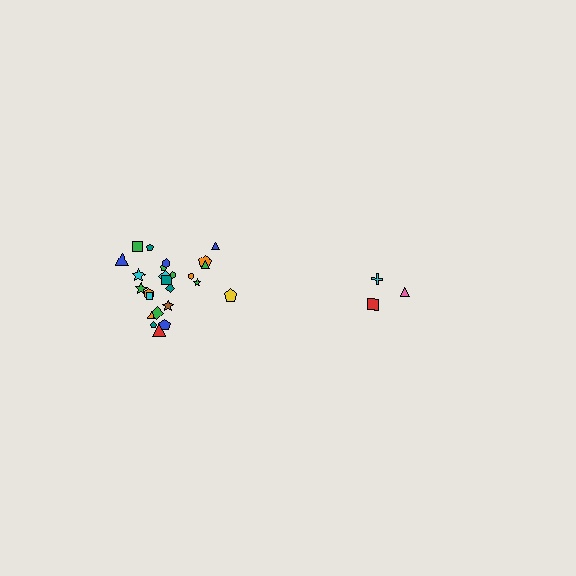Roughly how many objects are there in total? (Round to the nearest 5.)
Roughly 30 objects in total.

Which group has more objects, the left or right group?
The left group.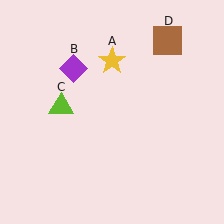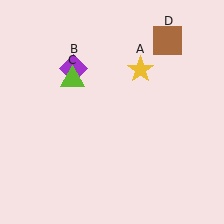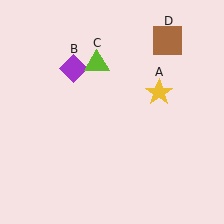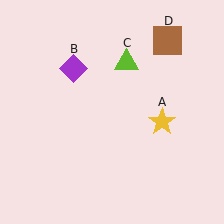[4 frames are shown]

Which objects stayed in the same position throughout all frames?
Purple diamond (object B) and brown square (object D) remained stationary.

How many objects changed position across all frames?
2 objects changed position: yellow star (object A), lime triangle (object C).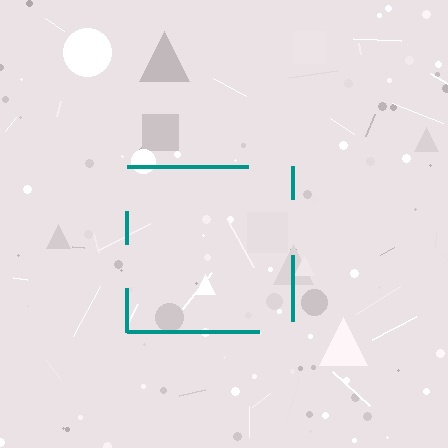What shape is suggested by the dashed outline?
The dashed outline suggests a square.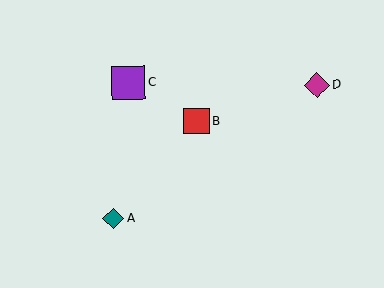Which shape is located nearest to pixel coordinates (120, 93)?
The purple square (labeled C) at (129, 82) is nearest to that location.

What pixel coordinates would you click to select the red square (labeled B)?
Click at (196, 121) to select the red square B.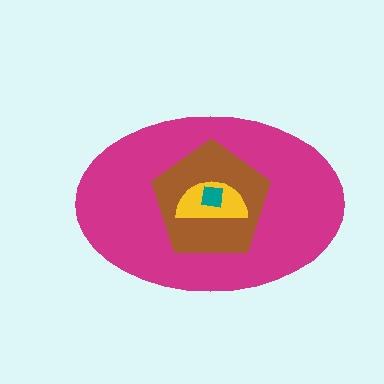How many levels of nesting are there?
4.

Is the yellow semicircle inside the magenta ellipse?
Yes.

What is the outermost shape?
The magenta ellipse.